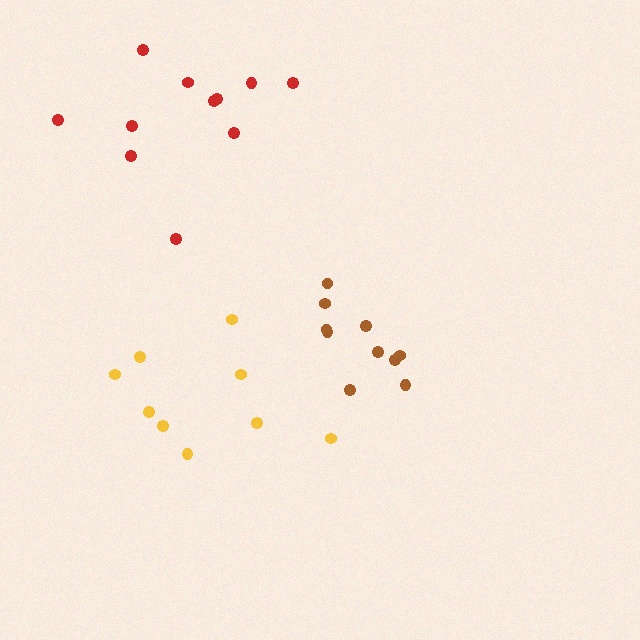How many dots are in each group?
Group 1: 10 dots, Group 2: 11 dots, Group 3: 9 dots (30 total).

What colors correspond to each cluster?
The clusters are colored: brown, red, yellow.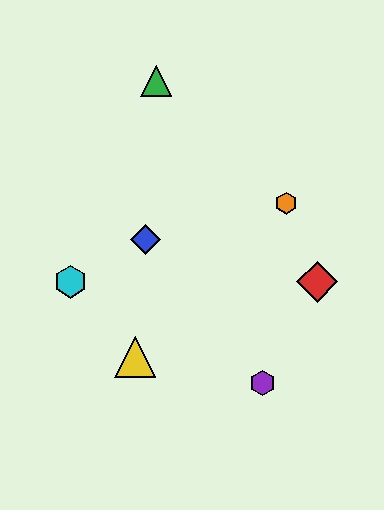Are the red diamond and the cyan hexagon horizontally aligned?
Yes, both are at y≈282.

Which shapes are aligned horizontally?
The red diamond, the cyan hexagon are aligned horizontally.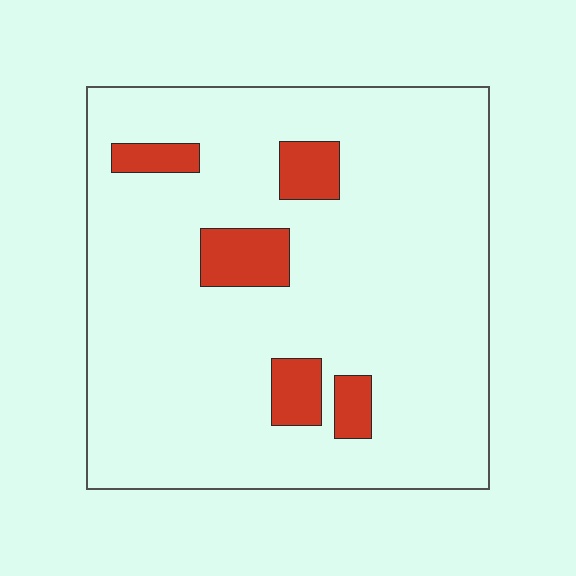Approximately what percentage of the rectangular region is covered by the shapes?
Approximately 10%.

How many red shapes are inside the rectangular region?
5.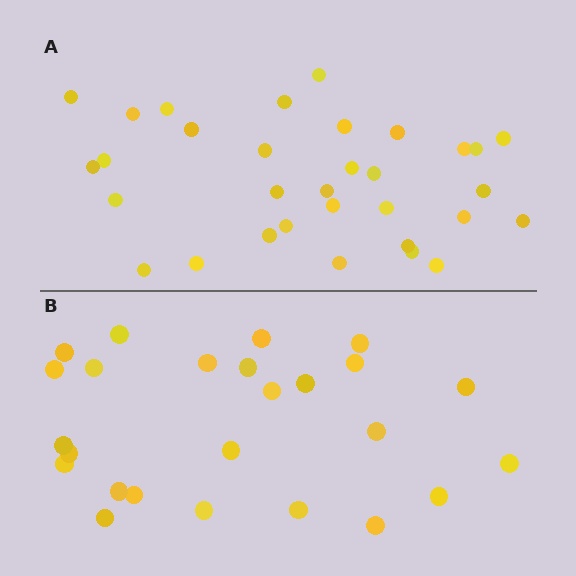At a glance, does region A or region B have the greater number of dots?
Region A (the top region) has more dots.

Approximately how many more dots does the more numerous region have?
Region A has roughly 8 or so more dots than region B.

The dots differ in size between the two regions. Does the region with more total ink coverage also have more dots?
No. Region B has more total ink coverage because its dots are larger, but region A actually contains more individual dots. Total area can be misleading — the number of items is what matters here.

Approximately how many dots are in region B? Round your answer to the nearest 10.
About 20 dots. (The exact count is 25, which rounds to 20.)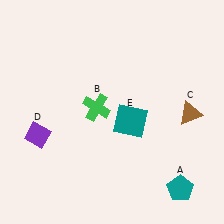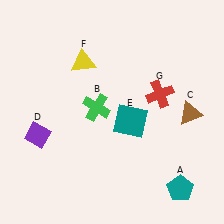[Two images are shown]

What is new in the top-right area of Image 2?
A red cross (G) was added in the top-right area of Image 2.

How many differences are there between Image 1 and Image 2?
There are 2 differences between the two images.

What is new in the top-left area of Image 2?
A yellow triangle (F) was added in the top-left area of Image 2.